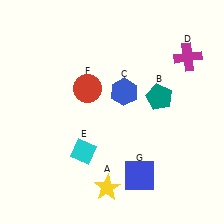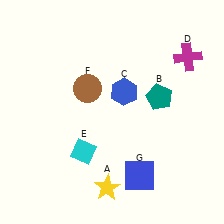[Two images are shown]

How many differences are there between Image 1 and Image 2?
There is 1 difference between the two images.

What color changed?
The circle (F) changed from red in Image 1 to brown in Image 2.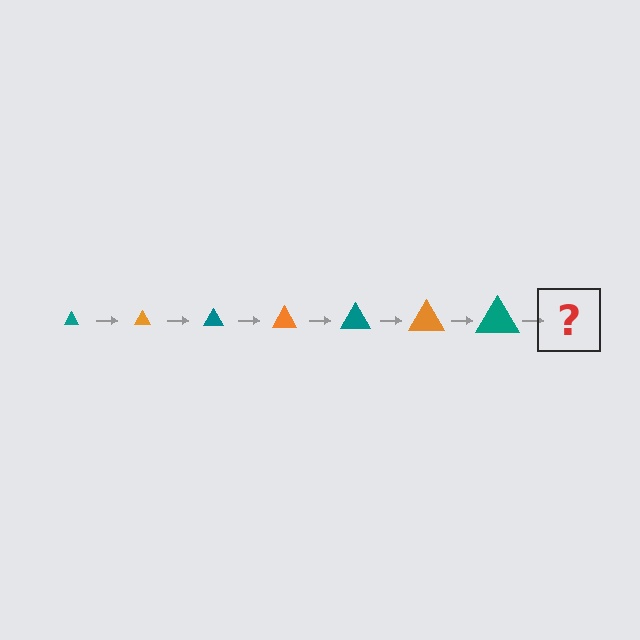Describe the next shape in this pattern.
It should be an orange triangle, larger than the previous one.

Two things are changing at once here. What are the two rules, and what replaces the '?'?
The two rules are that the triangle grows larger each step and the color cycles through teal and orange. The '?' should be an orange triangle, larger than the previous one.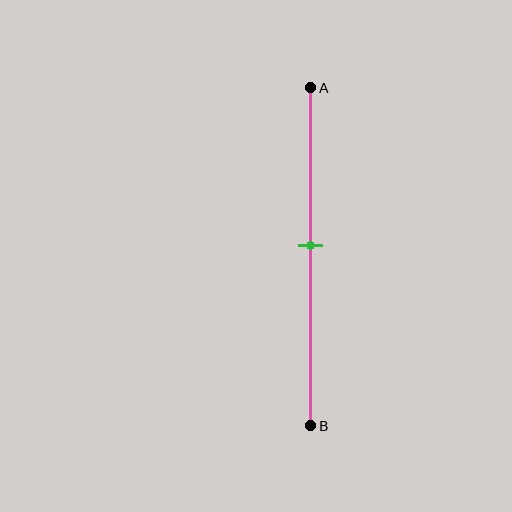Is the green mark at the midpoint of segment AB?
No, the mark is at about 45% from A, not at the 50% midpoint.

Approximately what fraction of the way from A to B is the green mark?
The green mark is approximately 45% of the way from A to B.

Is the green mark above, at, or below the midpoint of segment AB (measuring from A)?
The green mark is above the midpoint of segment AB.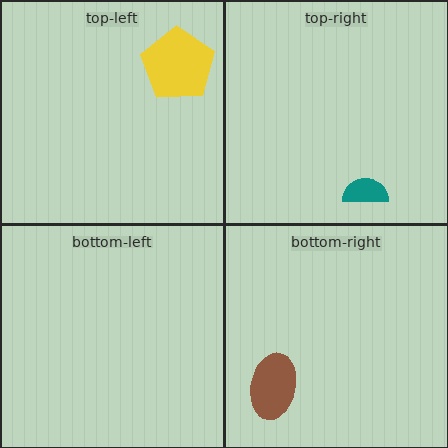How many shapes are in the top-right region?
1.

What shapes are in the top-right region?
The teal semicircle.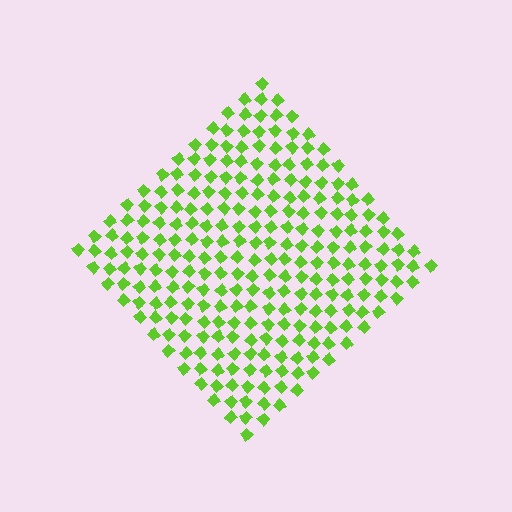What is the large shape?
The large shape is a diamond.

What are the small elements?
The small elements are diamonds.